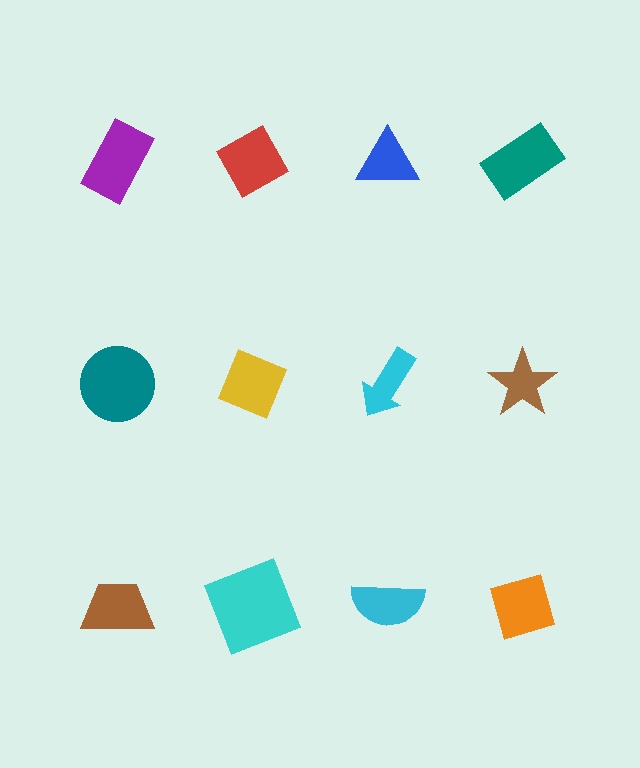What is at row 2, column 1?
A teal circle.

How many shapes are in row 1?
4 shapes.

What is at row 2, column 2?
A yellow diamond.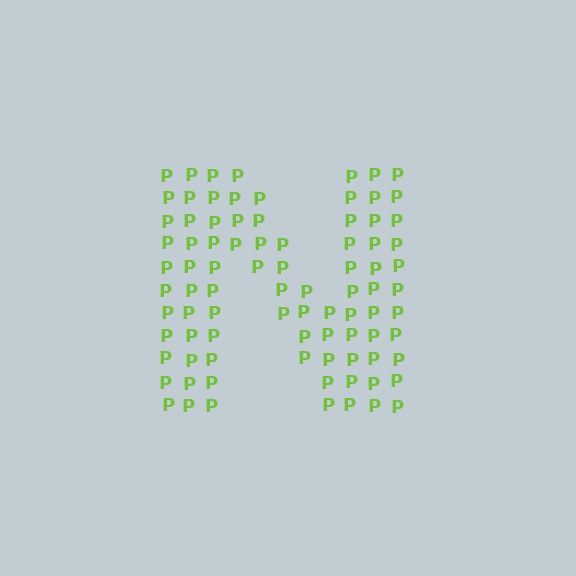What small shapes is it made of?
It is made of small letter P's.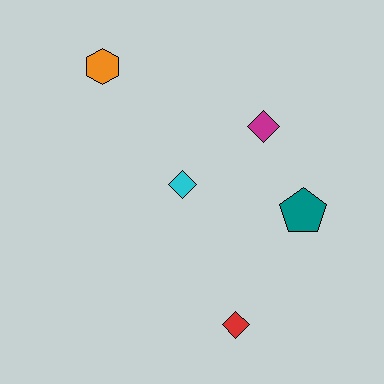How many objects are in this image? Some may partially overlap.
There are 5 objects.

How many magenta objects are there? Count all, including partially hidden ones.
There is 1 magenta object.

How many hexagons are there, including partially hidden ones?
There is 1 hexagon.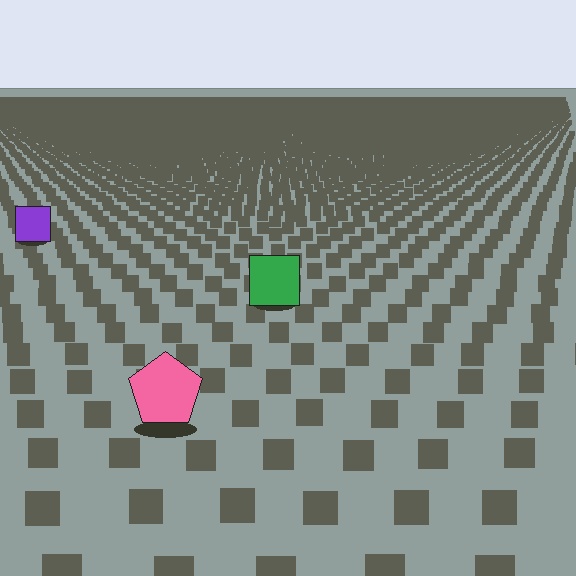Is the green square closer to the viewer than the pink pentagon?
No. The pink pentagon is closer — you can tell from the texture gradient: the ground texture is coarser near it.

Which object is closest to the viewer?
The pink pentagon is closest. The texture marks near it are larger and more spread out.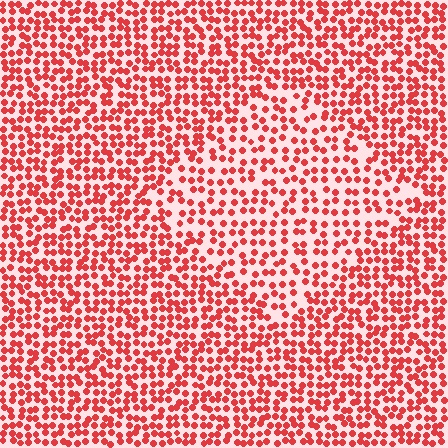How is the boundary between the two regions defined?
The boundary is defined by a change in element density (approximately 1.6x ratio). All elements are the same color, size, and shape.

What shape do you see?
I see a diamond.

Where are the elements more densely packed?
The elements are more densely packed outside the diamond boundary.